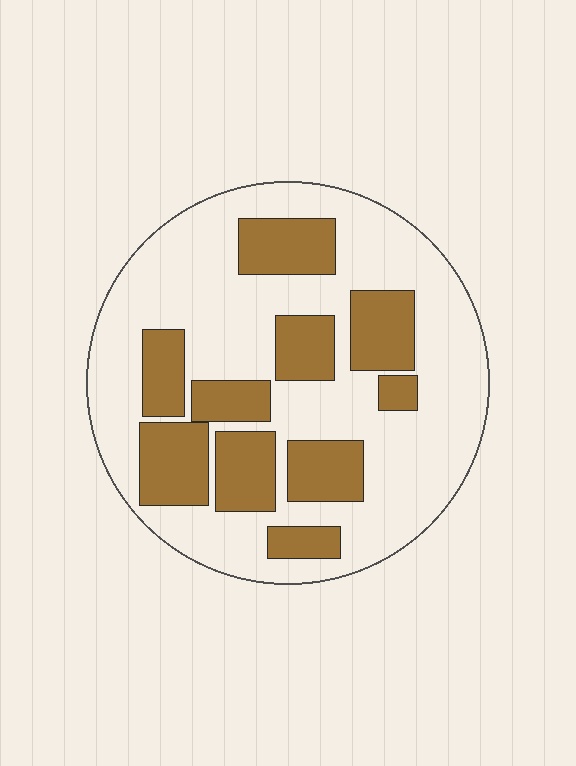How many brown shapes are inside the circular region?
10.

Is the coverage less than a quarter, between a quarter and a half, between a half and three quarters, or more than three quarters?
Between a quarter and a half.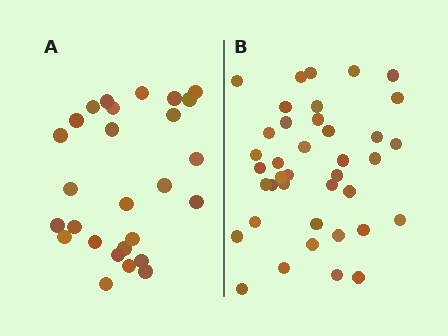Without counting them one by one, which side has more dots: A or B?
Region B (the right region) has more dots.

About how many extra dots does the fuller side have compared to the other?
Region B has roughly 12 or so more dots than region A.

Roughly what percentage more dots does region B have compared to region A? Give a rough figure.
About 45% more.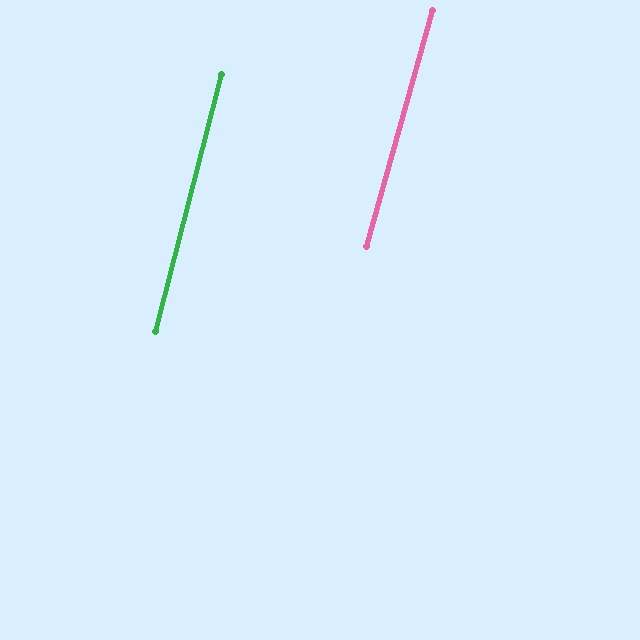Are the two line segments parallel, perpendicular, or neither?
Parallel — their directions differ by only 1.3°.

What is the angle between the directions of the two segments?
Approximately 1 degree.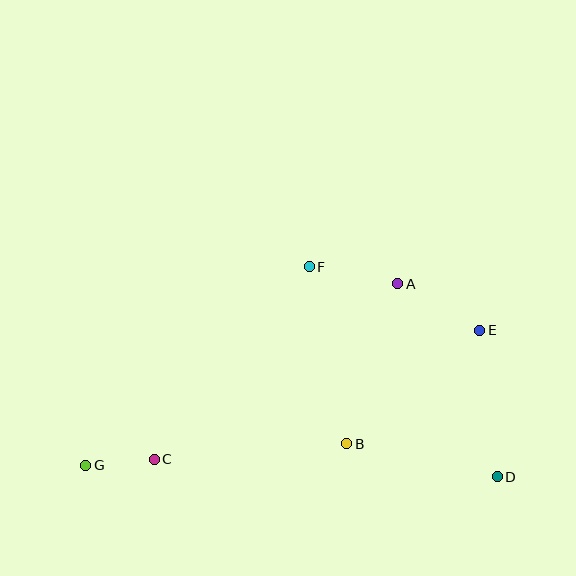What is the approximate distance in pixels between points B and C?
The distance between B and C is approximately 193 pixels.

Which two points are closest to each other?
Points C and G are closest to each other.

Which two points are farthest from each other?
Points E and G are farthest from each other.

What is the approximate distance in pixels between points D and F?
The distance between D and F is approximately 282 pixels.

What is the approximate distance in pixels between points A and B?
The distance between A and B is approximately 168 pixels.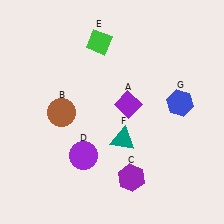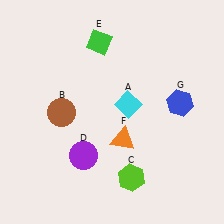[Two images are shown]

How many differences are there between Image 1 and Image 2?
There are 3 differences between the two images.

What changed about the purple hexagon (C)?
In Image 1, C is purple. In Image 2, it changed to lime.